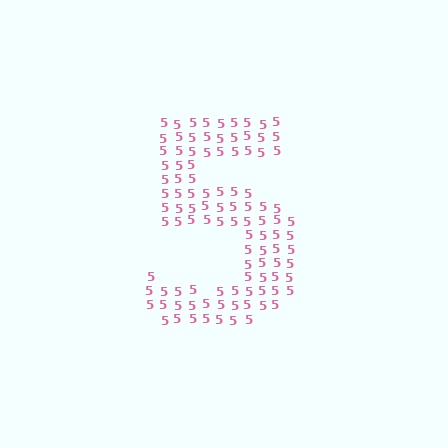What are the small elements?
The small elements are digit 5's.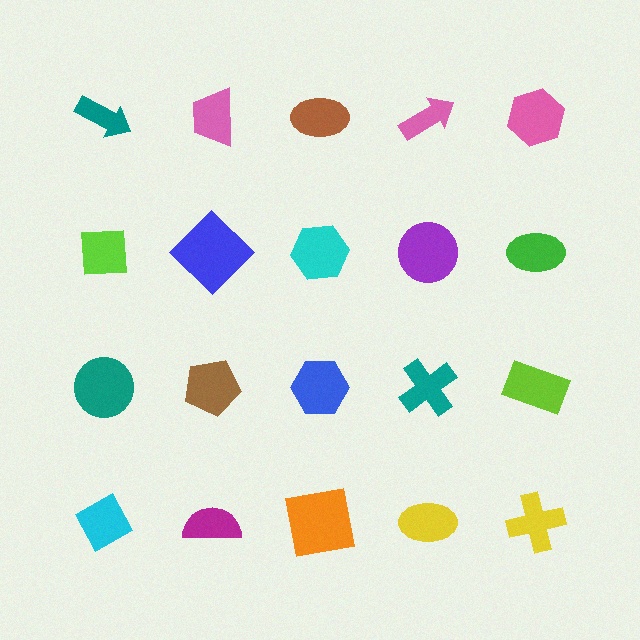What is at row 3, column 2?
A brown pentagon.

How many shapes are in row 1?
5 shapes.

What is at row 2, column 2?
A blue diamond.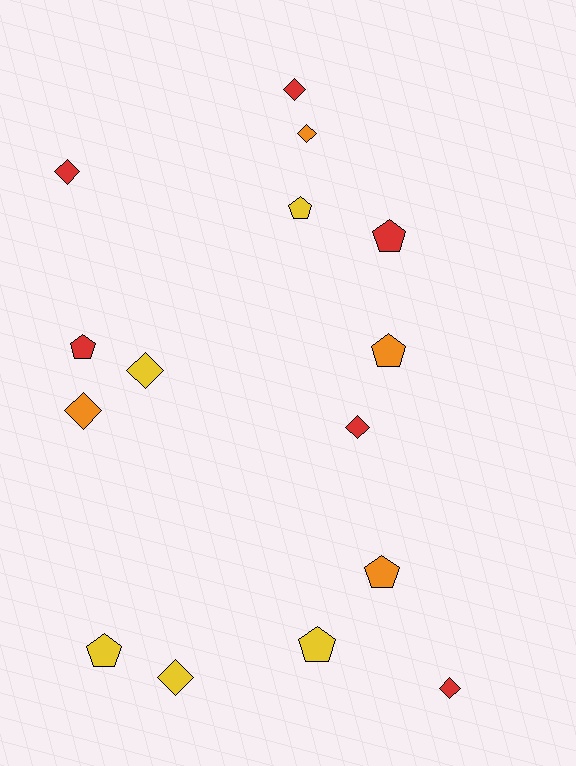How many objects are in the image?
There are 15 objects.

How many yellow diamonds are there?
There are 2 yellow diamonds.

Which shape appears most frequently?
Diamond, with 8 objects.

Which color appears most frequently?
Red, with 6 objects.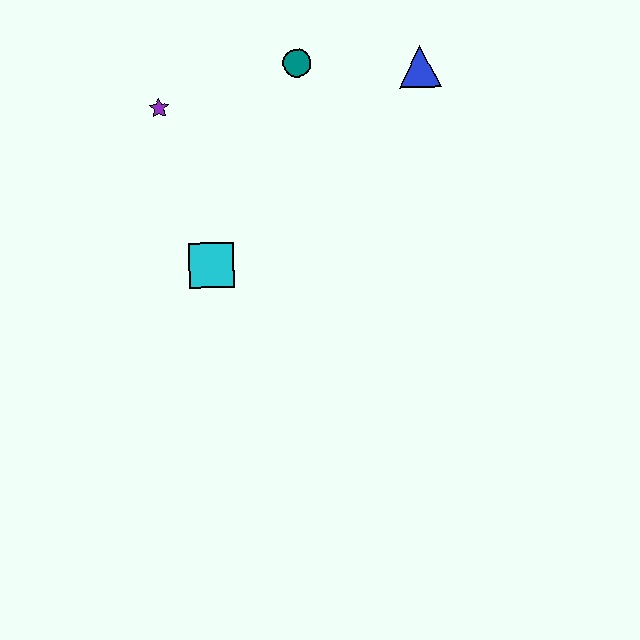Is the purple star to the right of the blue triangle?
No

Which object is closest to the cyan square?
The purple star is closest to the cyan square.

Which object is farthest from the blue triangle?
The cyan square is farthest from the blue triangle.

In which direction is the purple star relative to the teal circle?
The purple star is to the left of the teal circle.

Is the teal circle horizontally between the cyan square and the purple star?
No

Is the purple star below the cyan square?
No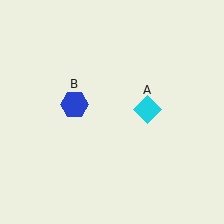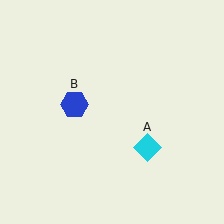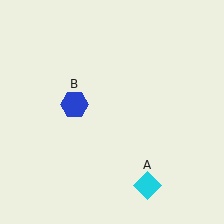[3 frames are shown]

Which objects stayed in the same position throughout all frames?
Blue hexagon (object B) remained stationary.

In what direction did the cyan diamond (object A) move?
The cyan diamond (object A) moved down.